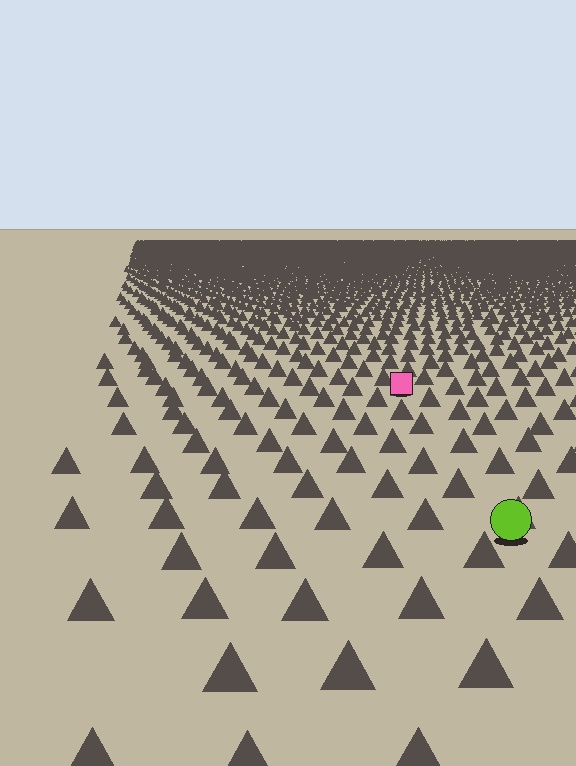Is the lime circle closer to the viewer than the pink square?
Yes. The lime circle is closer — you can tell from the texture gradient: the ground texture is coarser near it.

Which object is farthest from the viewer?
The pink square is farthest from the viewer. It appears smaller and the ground texture around it is denser.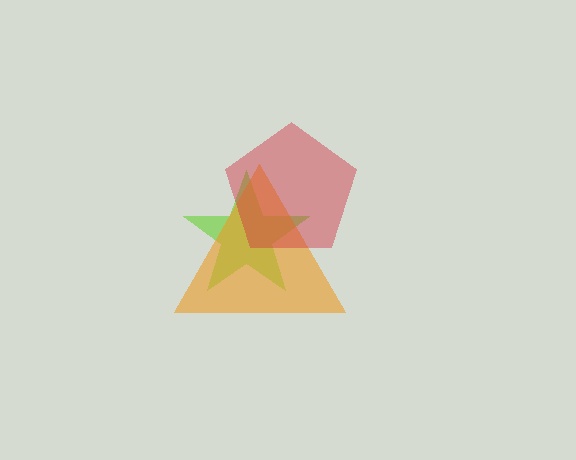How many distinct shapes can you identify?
There are 3 distinct shapes: a lime star, an orange triangle, a red pentagon.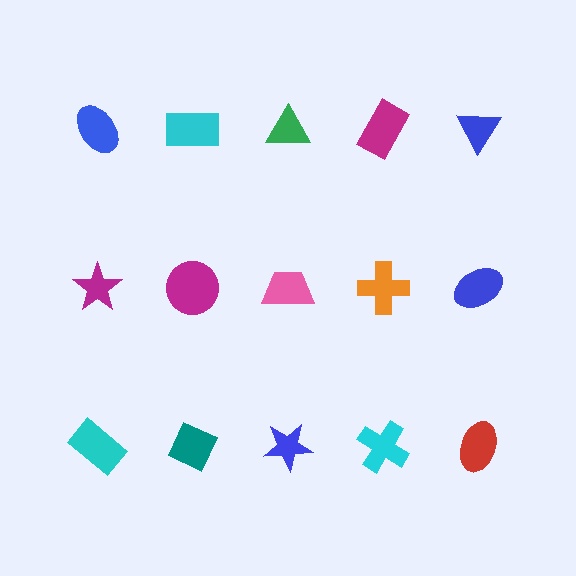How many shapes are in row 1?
5 shapes.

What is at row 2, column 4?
An orange cross.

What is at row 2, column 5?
A blue ellipse.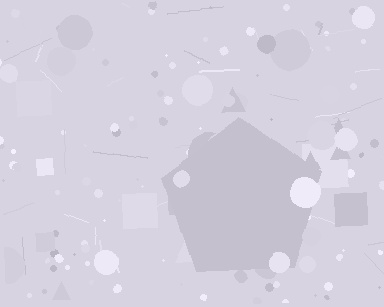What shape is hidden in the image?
A pentagon is hidden in the image.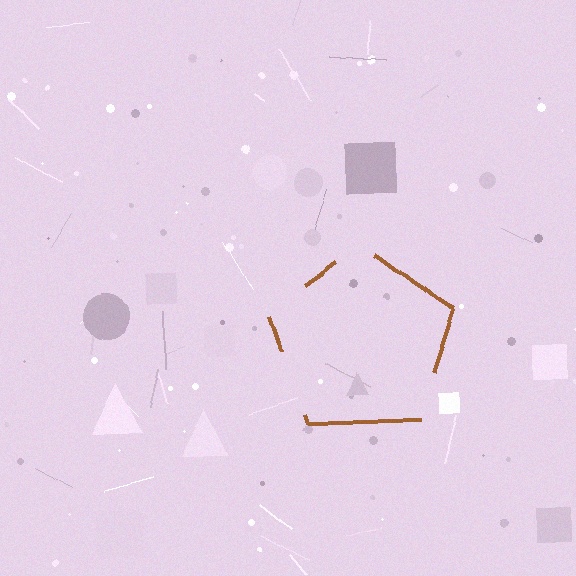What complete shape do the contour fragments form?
The contour fragments form a pentagon.